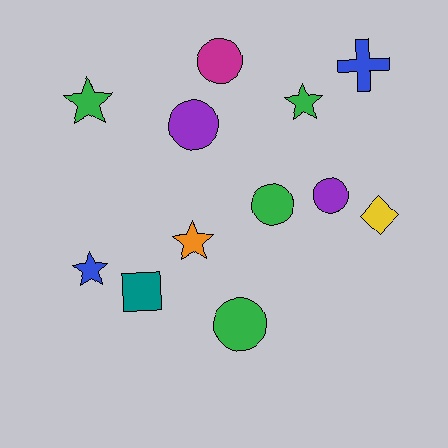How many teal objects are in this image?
There is 1 teal object.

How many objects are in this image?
There are 12 objects.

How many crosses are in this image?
There is 1 cross.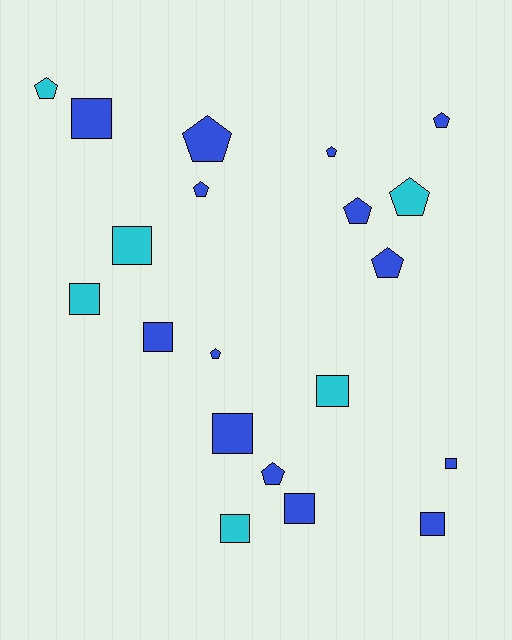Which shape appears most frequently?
Square, with 10 objects.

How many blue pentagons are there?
There are 8 blue pentagons.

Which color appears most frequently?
Blue, with 14 objects.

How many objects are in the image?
There are 20 objects.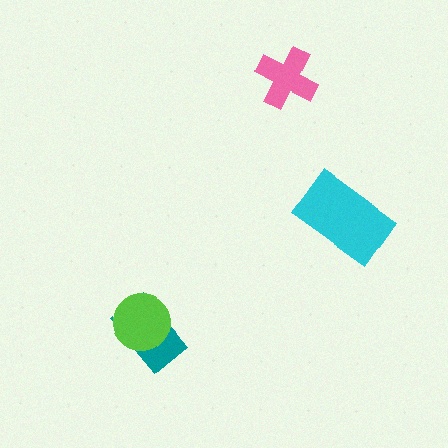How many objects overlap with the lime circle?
1 object overlaps with the lime circle.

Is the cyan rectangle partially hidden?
No, no other shape covers it.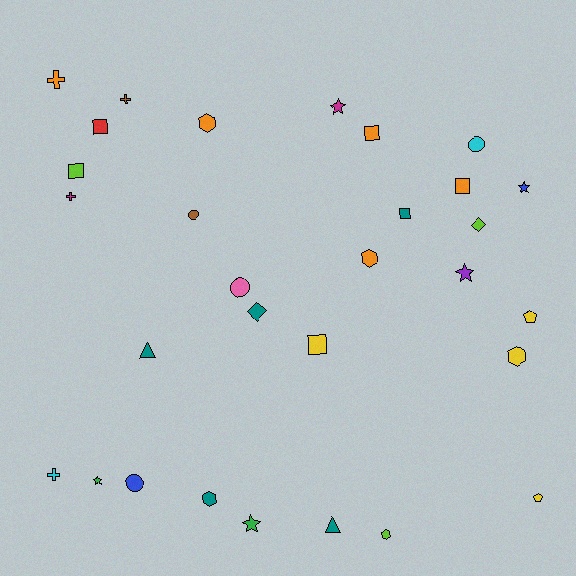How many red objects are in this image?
There is 1 red object.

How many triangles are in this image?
There are 2 triangles.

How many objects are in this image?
There are 30 objects.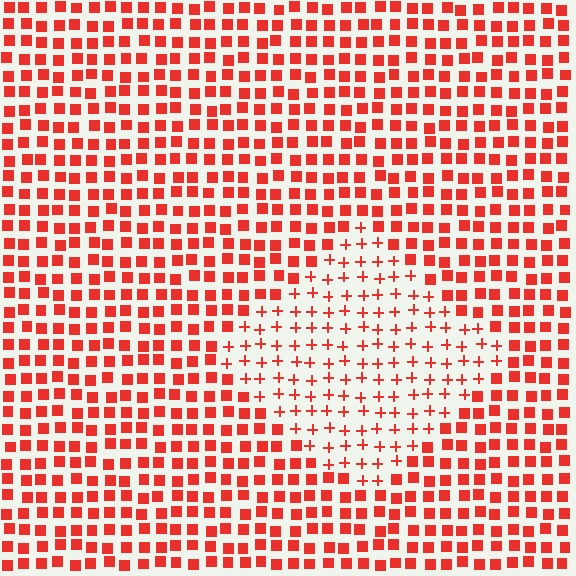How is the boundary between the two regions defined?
The boundary is defined by a change in element shape: plus signs inside vs. squares outside. All elements share the same color and spacing.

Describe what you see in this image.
The image is filled with small red elements arranged in a uniform grid. A diamond-shaped region contains plus signs, while the surrounding area contains squares. The boundary is defined purely by the change in element shape.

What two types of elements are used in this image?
The image uses plus signs inside the diamond region and squares outside it.